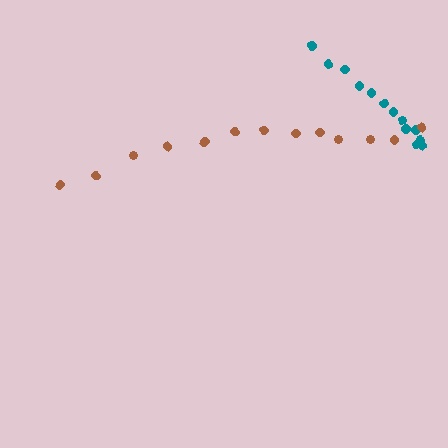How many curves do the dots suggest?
There are 2 distinct paths.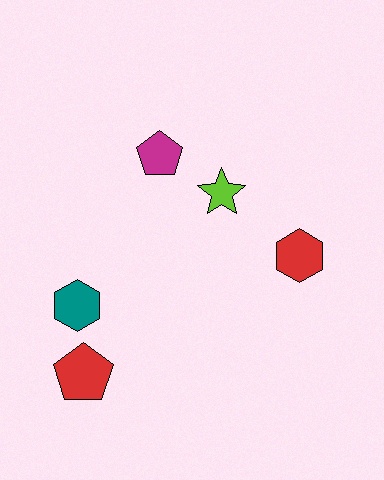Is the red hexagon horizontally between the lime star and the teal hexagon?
No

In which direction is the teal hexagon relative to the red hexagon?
The teal hexagon is to the left of the red hexagon.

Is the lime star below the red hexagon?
No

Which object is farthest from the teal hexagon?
The red hexagon is farthest from the teal hexagon.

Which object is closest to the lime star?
The magenta pentagon is closest to the lime star.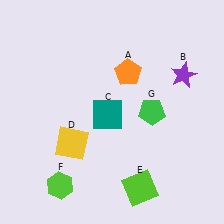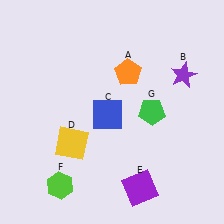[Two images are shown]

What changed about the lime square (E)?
In Image 1, E is lime. In Image 2, it changed to purple.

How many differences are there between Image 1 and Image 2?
There are 2 differences between the two images.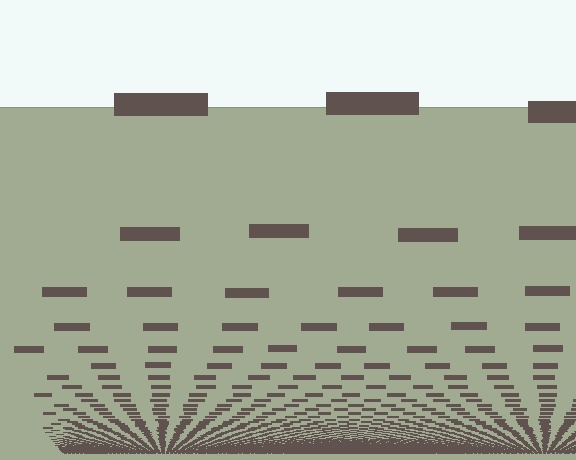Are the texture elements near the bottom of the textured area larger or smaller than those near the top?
Smaller. The gradient is inverted — elements near the bottom are smaller and denser.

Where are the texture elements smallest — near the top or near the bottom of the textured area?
Near the bottom.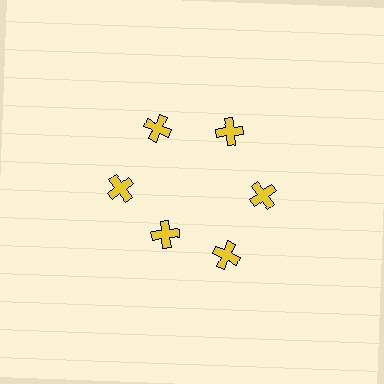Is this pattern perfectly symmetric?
No. The 6 yellow crosses are arranged in a ring, but one element near the 7 o'clock position is pulled inward toward the center, breaking the 6-fold rotational symmetry.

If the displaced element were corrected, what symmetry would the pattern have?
It would have 6-fold rotational symmetry — the pattern would map onto itself every 60 degrees.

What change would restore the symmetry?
The symmetry would be restored by moving it outward, back onto the ring so that all 6 crosses sit at equal angles and equal distance from the center.